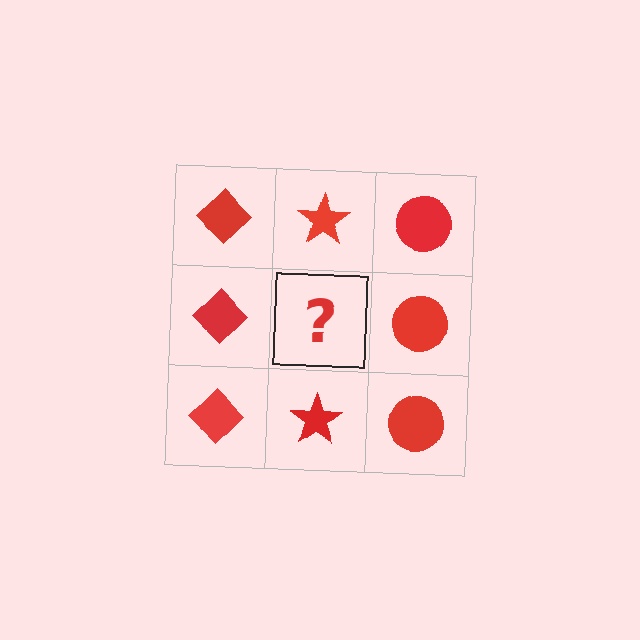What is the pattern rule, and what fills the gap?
The rule is that each column has a consistent shape. The gap should be filled with a red star.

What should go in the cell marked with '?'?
The missing cell should contain a red star.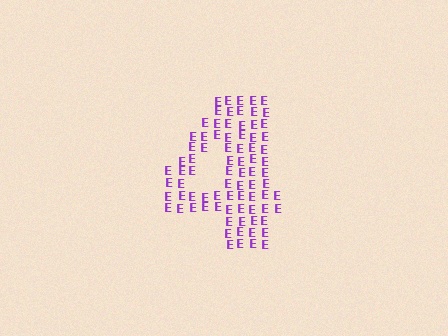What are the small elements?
The small elements are letter E's.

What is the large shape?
The large shape is the digit 4.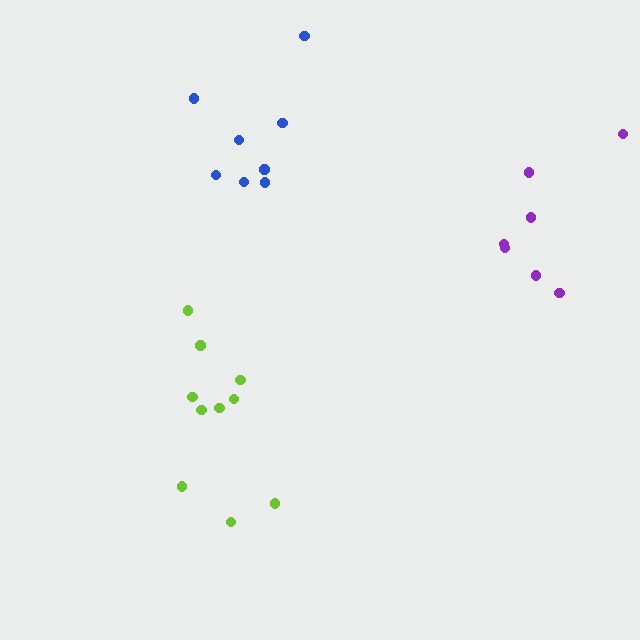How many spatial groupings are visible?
There are 3 spatial groupings.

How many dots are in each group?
Group 1: 8 dots, Group 2: 10 dots, Group 3: 7 dots (25 total).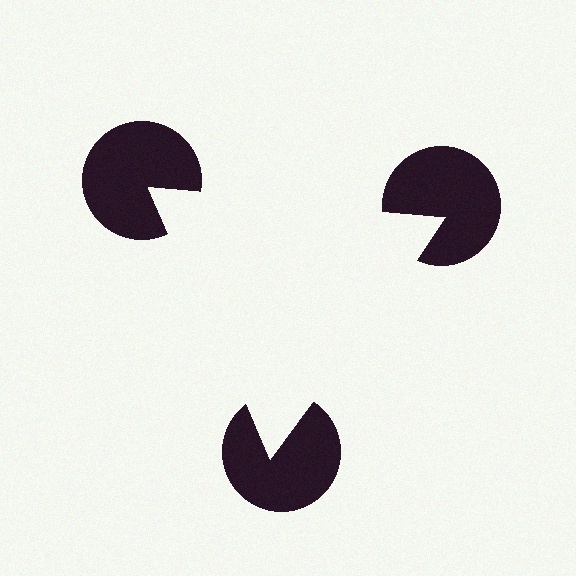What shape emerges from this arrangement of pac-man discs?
An illusory triangle — its edges are inferred from the aligned wedge cuts in the pac-man discs, not physically drawn.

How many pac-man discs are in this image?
There are 3 — one at each vertex of the illusory triangle.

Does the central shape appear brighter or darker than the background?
It typically appears slightly brighter than the background, even though no actual brightness change is drawn.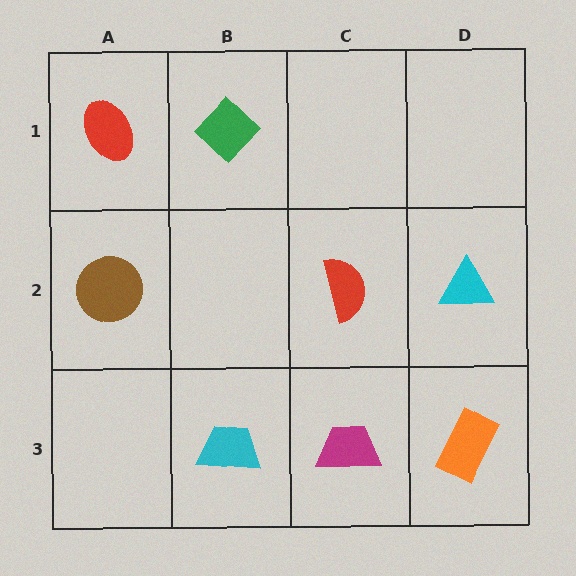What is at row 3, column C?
A magenta trapezoid.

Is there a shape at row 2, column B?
No, that cell is empty.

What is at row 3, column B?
A cyan trapezoid.